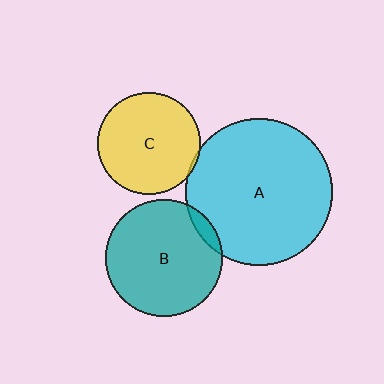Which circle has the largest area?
Circle A (cyan).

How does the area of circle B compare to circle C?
Approximately 1.3 times.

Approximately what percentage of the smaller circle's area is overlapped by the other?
Approximately 5%.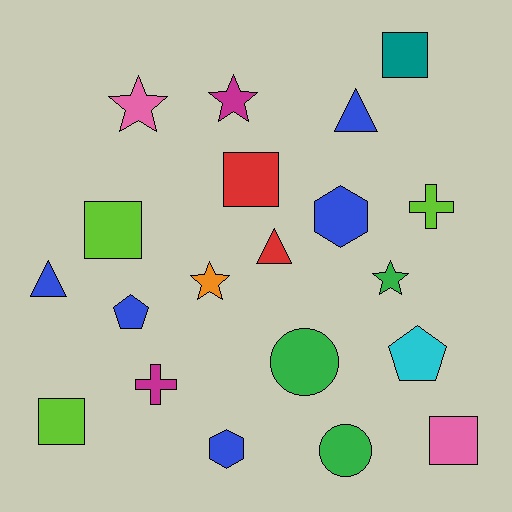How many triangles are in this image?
There are 3 triangles.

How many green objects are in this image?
There are 3 green objects.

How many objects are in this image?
There are 20 objects.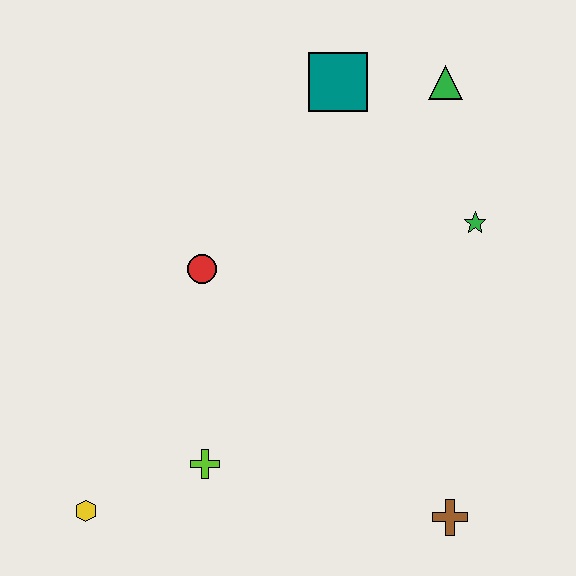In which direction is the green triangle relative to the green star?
The green triangle is above the green star.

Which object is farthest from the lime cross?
The green triangle is farthest from the lime cross.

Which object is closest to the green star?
The green triangle is closest to the green star.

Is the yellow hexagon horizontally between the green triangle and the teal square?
No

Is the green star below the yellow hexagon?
No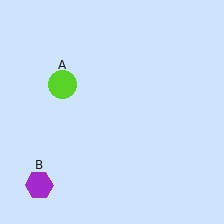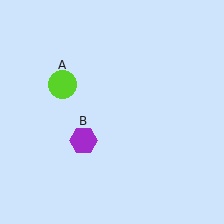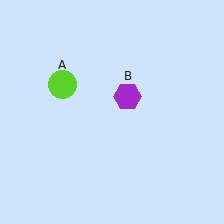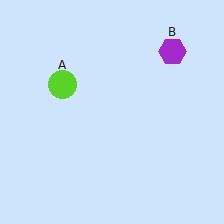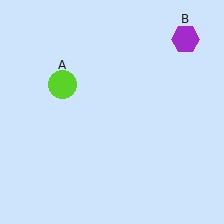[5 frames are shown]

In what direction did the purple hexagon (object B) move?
The purple hexagon (object B) moved up and to the right.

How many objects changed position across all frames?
1 object changed position: purple hexagon (object B).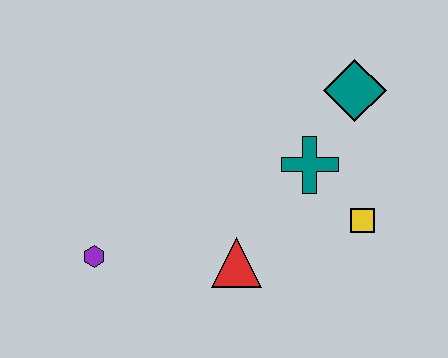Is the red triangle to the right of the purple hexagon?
Yes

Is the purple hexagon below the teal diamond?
Yes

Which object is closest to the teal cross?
The yellow square is closest to the teal cross.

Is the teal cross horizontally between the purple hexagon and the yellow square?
Yes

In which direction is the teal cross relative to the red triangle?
The teal cross is above the red triangle.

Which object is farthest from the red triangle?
The teal diamond is farthest from the red triangle.